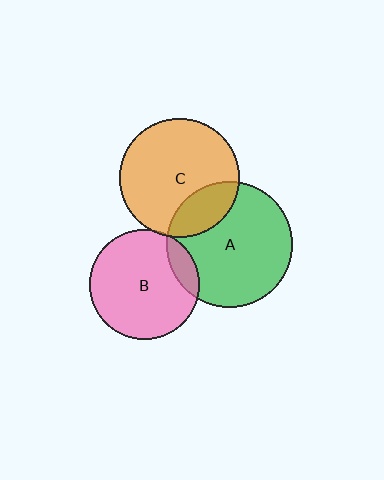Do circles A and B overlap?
Yes.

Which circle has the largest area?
Circle A (green).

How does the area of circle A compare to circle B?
Approximately 1.3 times.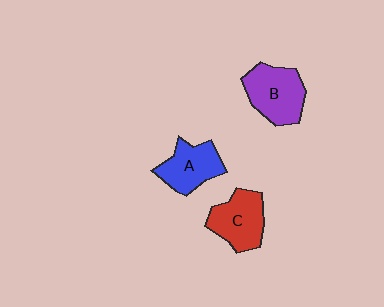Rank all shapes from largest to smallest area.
From largest to smallest: B (purple), C (red), A (blue).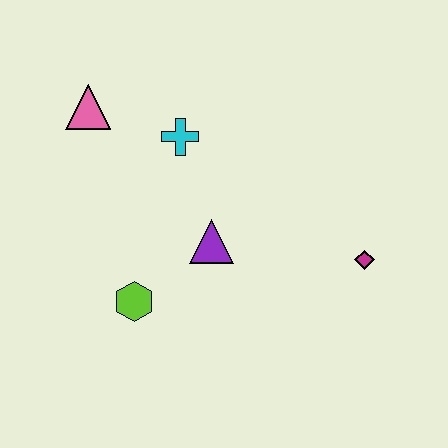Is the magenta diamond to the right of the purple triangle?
Yes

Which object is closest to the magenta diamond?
The purple triangle is closest to the magenta diamond.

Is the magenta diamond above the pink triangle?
No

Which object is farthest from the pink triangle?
The magenta diamond is farthest from the pink triangle.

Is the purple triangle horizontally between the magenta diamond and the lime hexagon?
Yes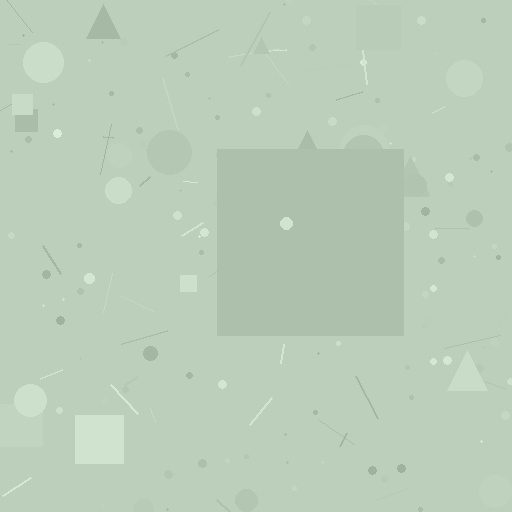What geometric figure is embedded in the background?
A square is embedded in the background.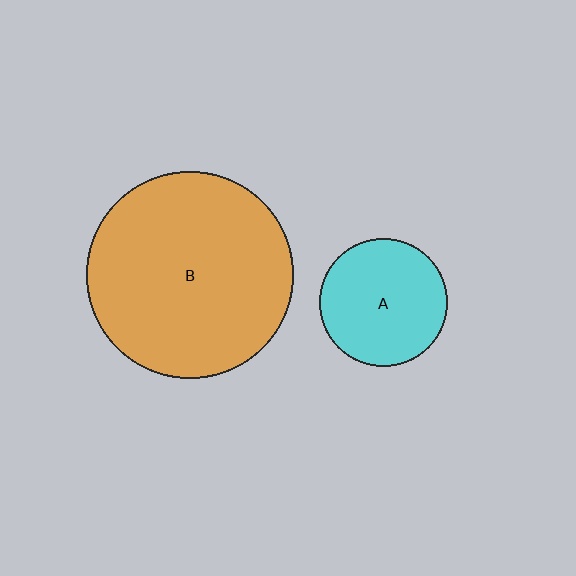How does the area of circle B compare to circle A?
Approximately 2.6 times.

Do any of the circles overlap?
No, none of the circles overlap.